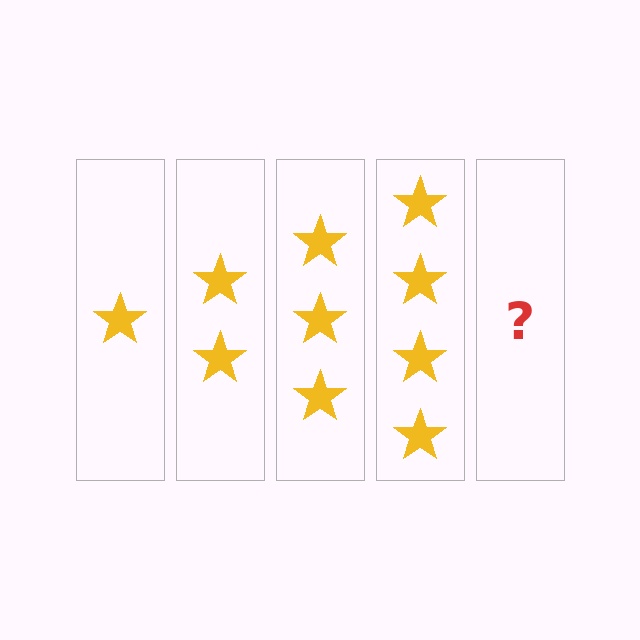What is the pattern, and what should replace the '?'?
The pattern is that each step adds one more star. The '?' should be 5 stars.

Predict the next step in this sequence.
The next step is 5 stars.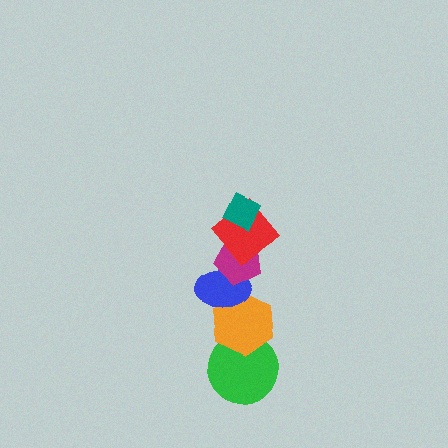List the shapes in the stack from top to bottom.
From top to bottom: the teal diamond, the red diamond, the magenta pentagon, the blue ellipse, the orange hexagon, the green circle.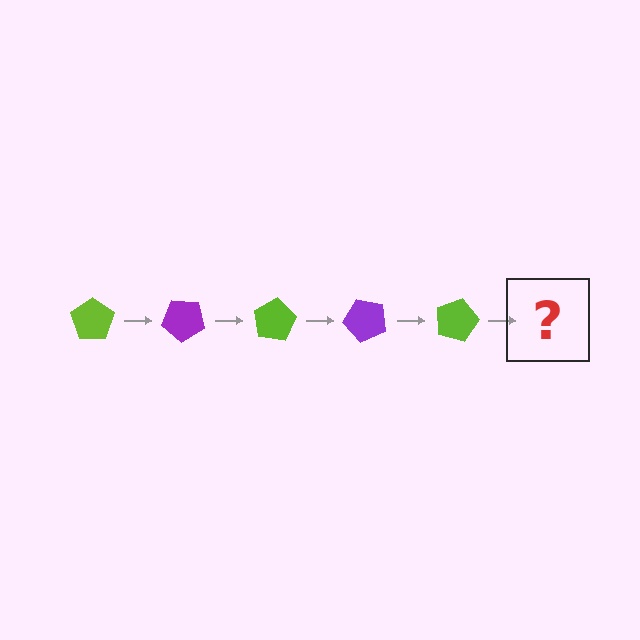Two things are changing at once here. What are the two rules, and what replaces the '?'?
The two rules are that it rotates 40 degrees each step and the color cycles through lime and purple. The '?' should be a purple pentagon, rotated 200 degrees from the start.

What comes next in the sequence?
The next element should be a purple pentagon, rotated 200 degrees from the start.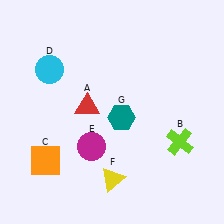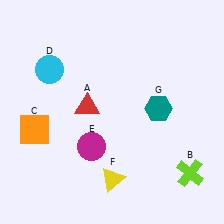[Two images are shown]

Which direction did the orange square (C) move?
The orange square (C) moved up.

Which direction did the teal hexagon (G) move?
The teal hexagon (G) moved right.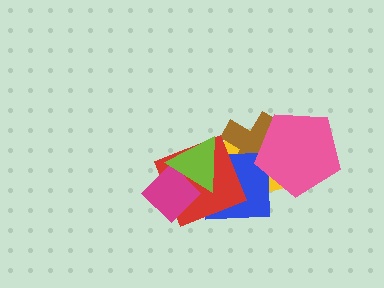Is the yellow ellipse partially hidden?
Yes, it is partially covered by another shape.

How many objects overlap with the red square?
4 objects overlap with the red square.